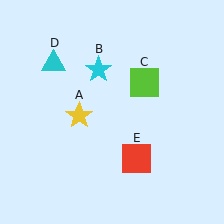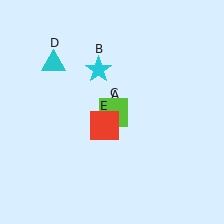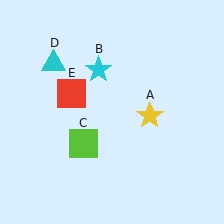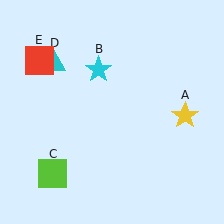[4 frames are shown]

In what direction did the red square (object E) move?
The red square (object E) moved up and to the left.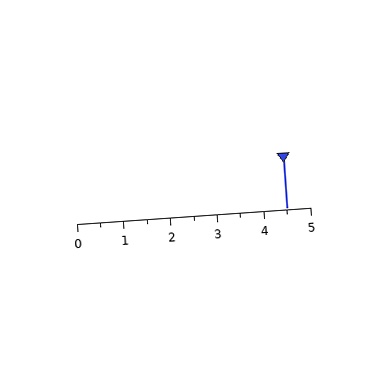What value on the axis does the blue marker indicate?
The marker indicates approximately 4.5.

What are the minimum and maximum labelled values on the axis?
The axis runs from 0 to 5.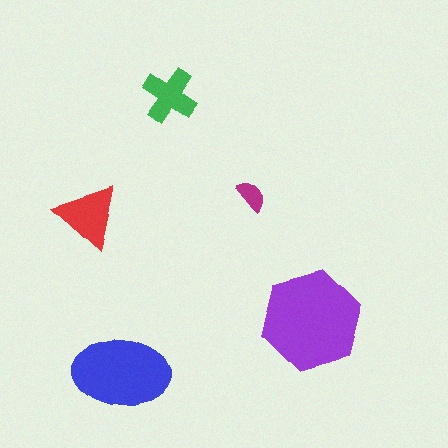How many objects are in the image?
There are 5 objects in the image.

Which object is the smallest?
The magenta semicircle.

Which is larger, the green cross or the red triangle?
The red triangle.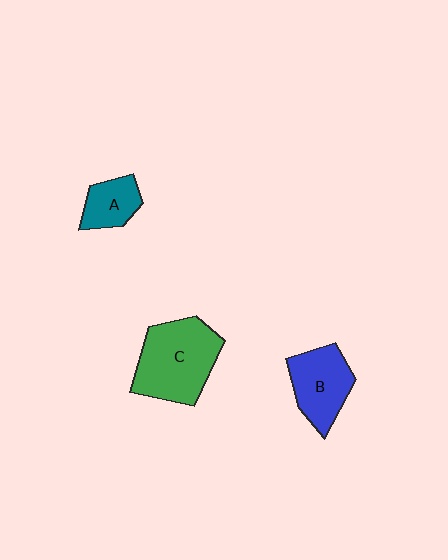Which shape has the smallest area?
Shape A (teal).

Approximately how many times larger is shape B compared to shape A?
Approximately 1.6 times.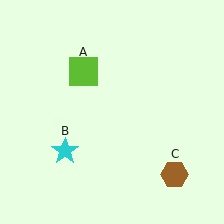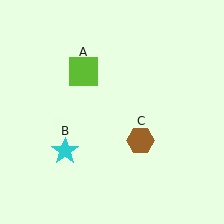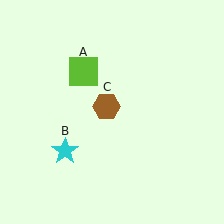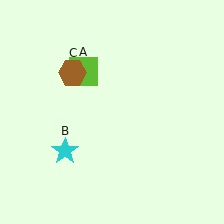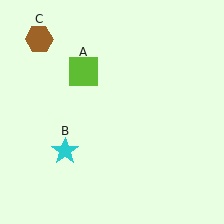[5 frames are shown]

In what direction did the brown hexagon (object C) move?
The brown hexagon (object C) moved up and to the left.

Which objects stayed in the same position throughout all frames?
Lime square (object A) and cyan star (object B) remained stationary.